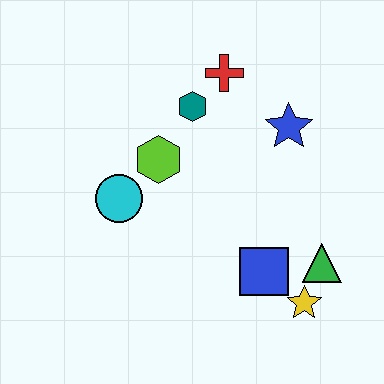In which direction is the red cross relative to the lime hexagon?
The red cross is above the lime hexagon.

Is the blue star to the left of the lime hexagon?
No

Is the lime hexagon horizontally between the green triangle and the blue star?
No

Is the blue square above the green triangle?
No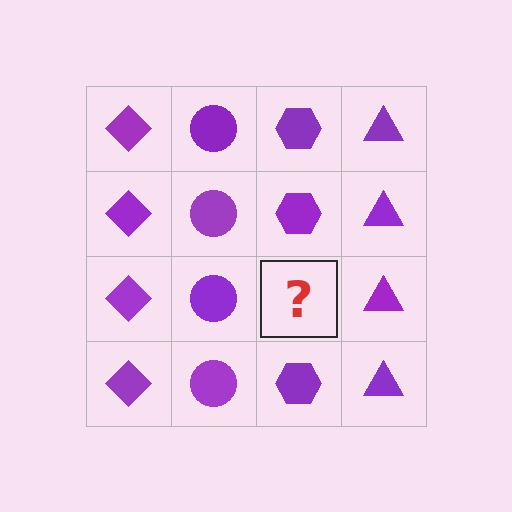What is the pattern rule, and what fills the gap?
The rule is that each column has a consistent shape. The gap should be filled with a purple hexagon.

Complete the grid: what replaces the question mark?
The question mark should be replaced with a purple hexagon.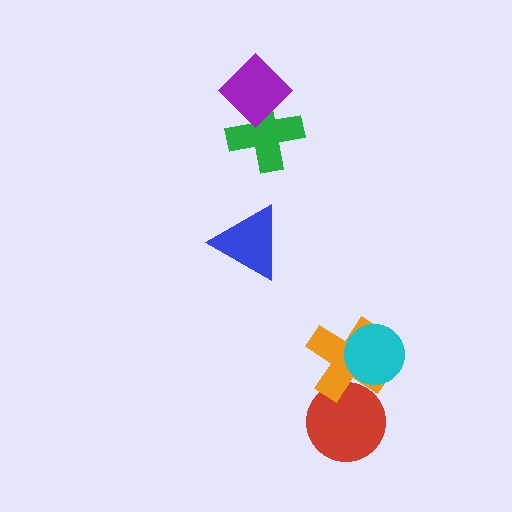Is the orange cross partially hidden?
Yes, it is partially covered by another shape.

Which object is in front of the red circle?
The orange cross is in front of the red circle.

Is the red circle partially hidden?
Yes, it is partially covered by another shape.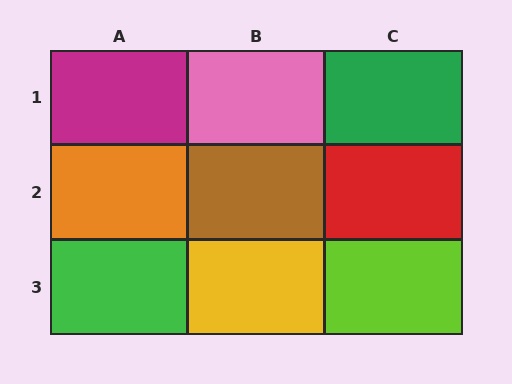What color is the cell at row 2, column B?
Brown.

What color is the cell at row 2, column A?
Orange.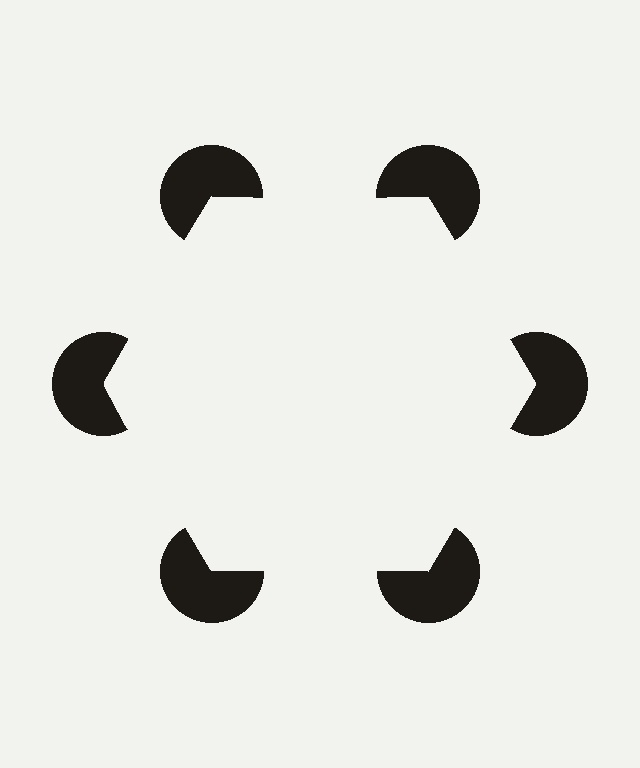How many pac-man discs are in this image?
There are 6 — one at each vertex of the illusory hexagon.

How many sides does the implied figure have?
6 sides.